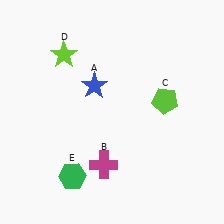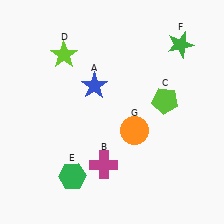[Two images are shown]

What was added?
A green star (F), an orange circle (G) were added in Image 2.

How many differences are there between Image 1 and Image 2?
There are 2 differences between the two images.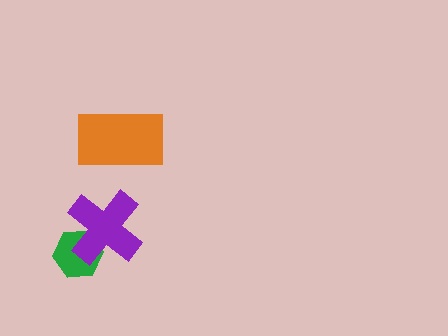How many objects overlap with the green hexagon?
1 object overlaps with the green hexagon.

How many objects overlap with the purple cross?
1 object overlaps with the purple cross.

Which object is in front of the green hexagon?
The purple cross is in front of the green hexagon.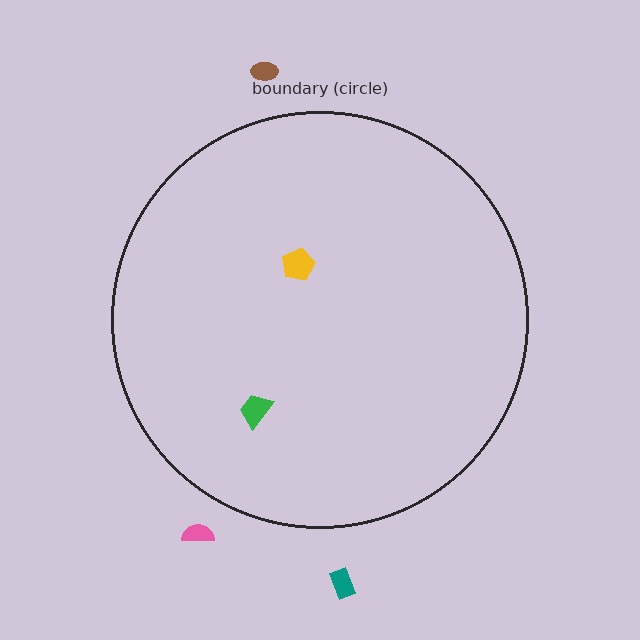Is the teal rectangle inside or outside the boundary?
Outside.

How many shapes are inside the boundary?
2 inside, 3 outside.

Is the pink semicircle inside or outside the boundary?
Outside.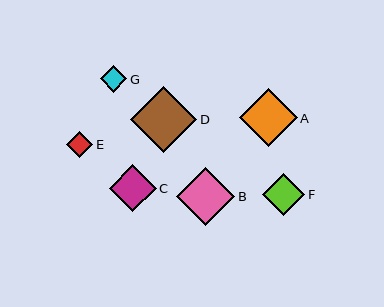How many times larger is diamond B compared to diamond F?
Diamond B is approximately 1.4 times the size of diamond F.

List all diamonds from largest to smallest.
From largest to smallest: D, B, A, C, F, G, E.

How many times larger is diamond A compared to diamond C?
Diamond A is approximately 1.2 times the size of diamond C.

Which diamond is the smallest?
Diamond E is the smallest with a size of approximately 26 pixels.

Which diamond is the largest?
Diamond D is the largest with a size of approximately 67 pixels.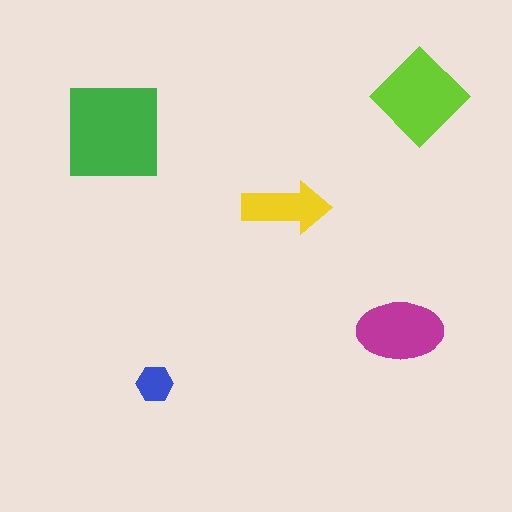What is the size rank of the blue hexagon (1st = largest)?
5th.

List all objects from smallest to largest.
The blue hexagon, the yellow arrow, the magenta ellipse, the lime diamond, the green square.